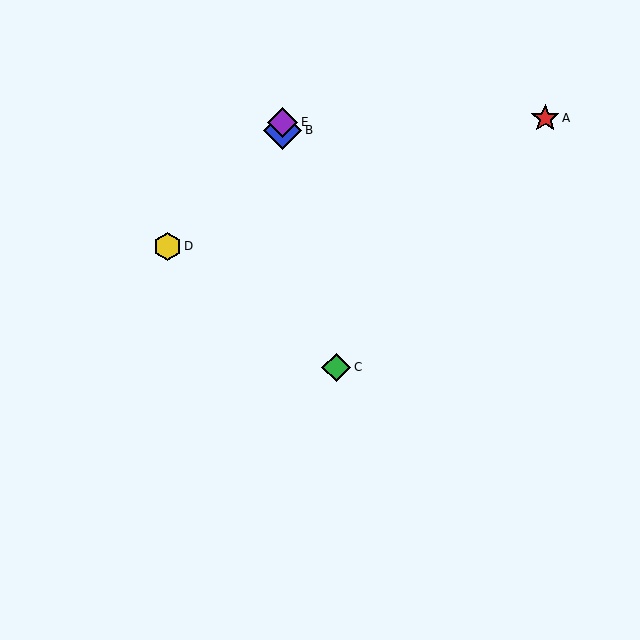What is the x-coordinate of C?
Object C is at x≈336.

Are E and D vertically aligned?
No, E is at x≈283 and D is at x≈168.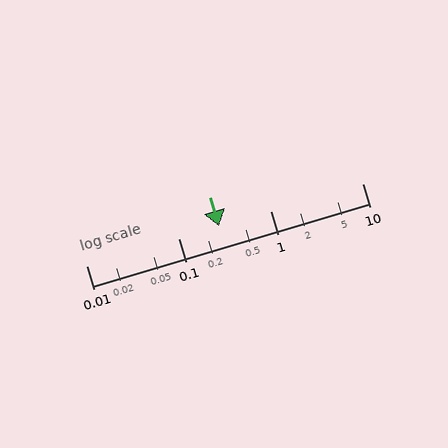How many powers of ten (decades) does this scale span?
The scale spans 3 decades, from 0.01 to 10.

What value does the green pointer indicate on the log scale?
The pointer indicates approximately 0.28.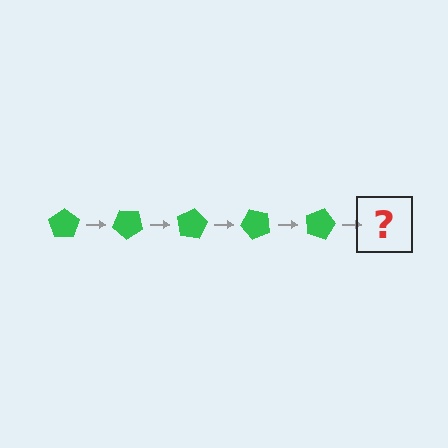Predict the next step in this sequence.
The next step is a green pentagon rotated 200 degrees.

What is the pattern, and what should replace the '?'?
The pattern is that the pentagon rotates 40 degrees each step. The '?' should be a green pentagon rotated 200 degrees.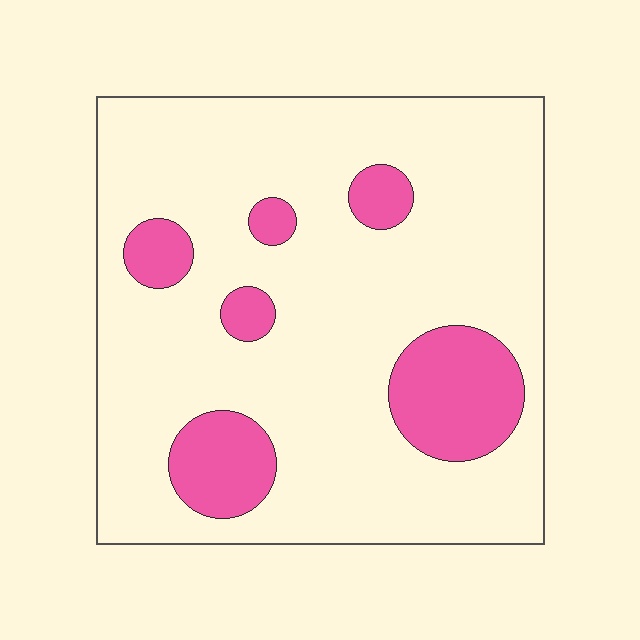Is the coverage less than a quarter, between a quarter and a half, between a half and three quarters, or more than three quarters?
Less than a quarter.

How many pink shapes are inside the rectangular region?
6.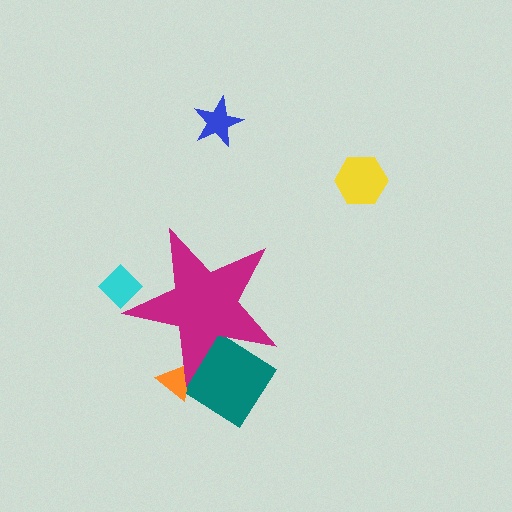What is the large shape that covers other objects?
A magenta star.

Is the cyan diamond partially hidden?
Yes, the cyan diamond is partially hidden behind the magenta star.